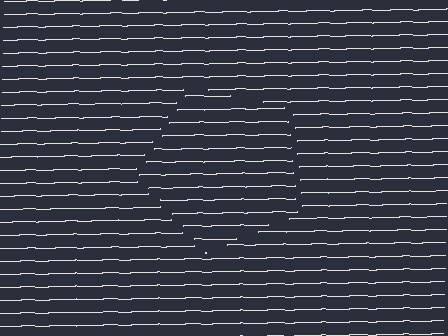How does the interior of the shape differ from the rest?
The interior of the shape contains the same grating, shifted by half a period — the contour is defined by the phase discontinuity where line-ends from the inner and outer gratings abut.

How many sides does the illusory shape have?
5 sides — the line-ends trace a pentagon.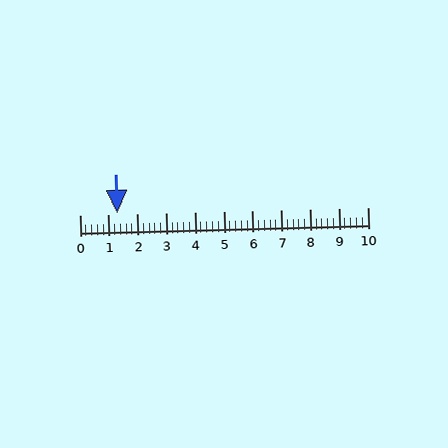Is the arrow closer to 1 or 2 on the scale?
The arrow is closer to 1.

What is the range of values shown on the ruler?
The ruler shows values from 0 to 10.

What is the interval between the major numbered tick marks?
The major tick marks are spaced 1 units apart.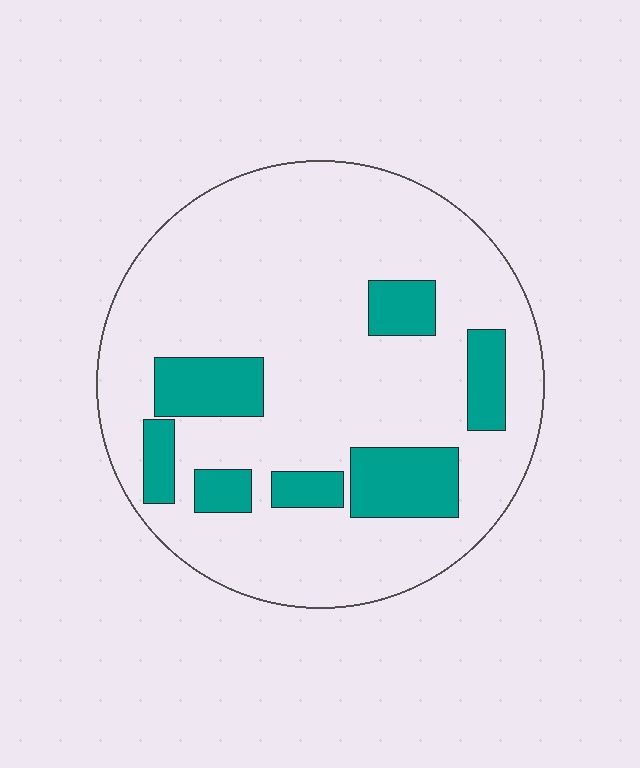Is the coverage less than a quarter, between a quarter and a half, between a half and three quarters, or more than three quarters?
Less than a quarter.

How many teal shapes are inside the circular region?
7.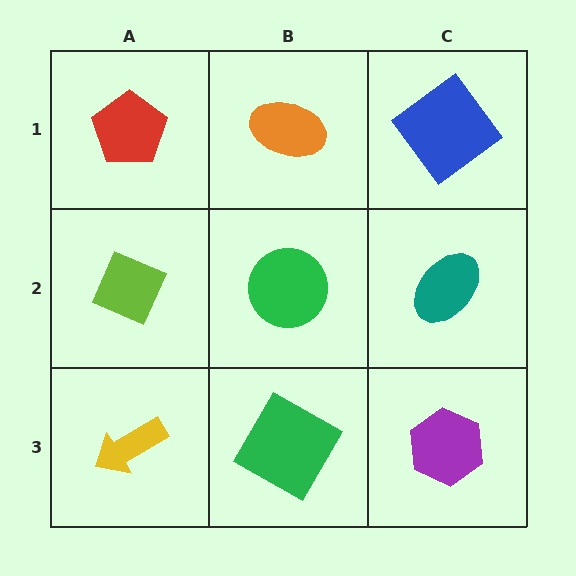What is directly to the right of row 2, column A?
A green circle.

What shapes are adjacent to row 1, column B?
A green circle (row 2, column B), a red pentagon (row 1, column A), a blue diamond (row 1, column C).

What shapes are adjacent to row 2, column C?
A blue diamond (row 1, column C), a purple hexagon (row 3, column C), a green circle (row 2, column B).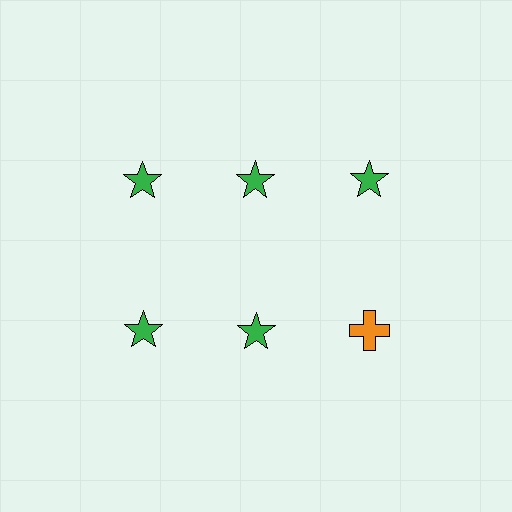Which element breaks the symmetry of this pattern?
The orange cross in the second row, center column breaks the symmetry. All other shapes are green stars.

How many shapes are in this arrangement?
There are 6 shapes arranged in a grid pattern.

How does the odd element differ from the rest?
It differs in both color (orange instead of green) and shape (cross instead of star).